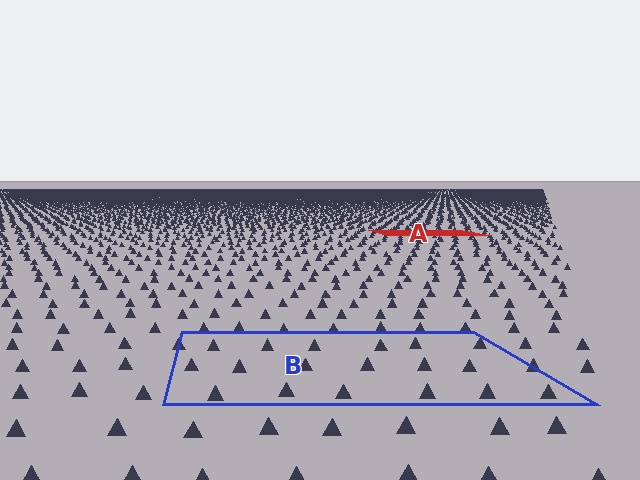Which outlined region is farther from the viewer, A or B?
Region A is farther from the viewer — the texture elements inside it appear smaller and more densely packed.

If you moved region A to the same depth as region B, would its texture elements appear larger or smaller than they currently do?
They would appear larger. At a closer depth, the same texture elements are projected at a bigger on-screen size.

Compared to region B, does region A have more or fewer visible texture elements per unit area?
Region A has more texture elements per unit area — they are packed more densely because it is farther away.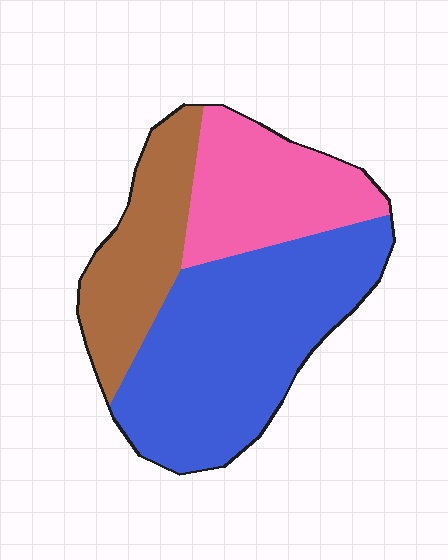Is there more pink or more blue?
Blue.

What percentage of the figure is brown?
Brown covers about 25% of the figure.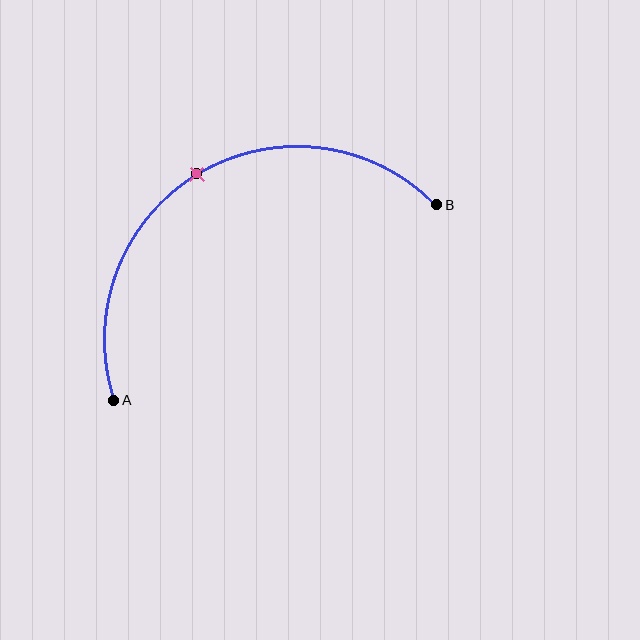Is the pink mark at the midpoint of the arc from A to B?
Yes. The pink mark lies on the arc at equal arc-length from both A and B — it is the arc midpoint.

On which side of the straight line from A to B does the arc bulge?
The arc bulges above the straight line connecting A and B.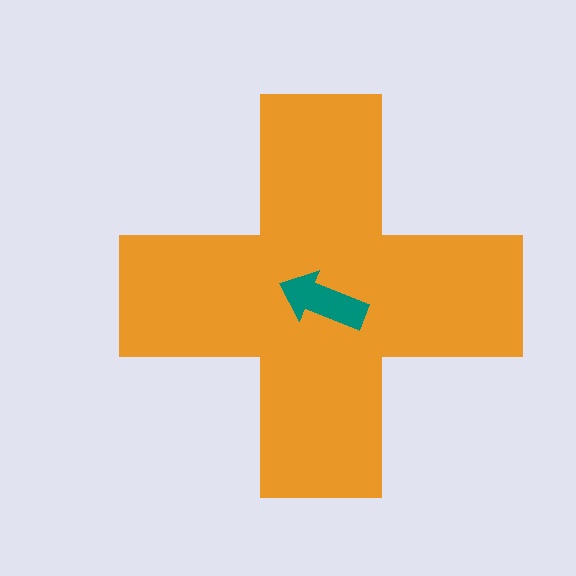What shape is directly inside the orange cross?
The teal arrow.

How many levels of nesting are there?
2.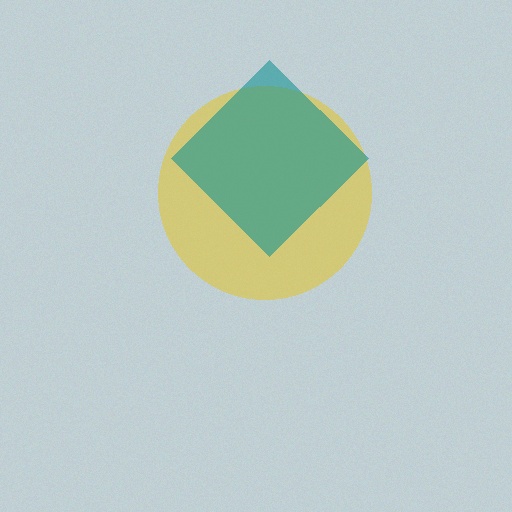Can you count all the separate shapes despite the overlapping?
Yes, there are 2 separate shapes.